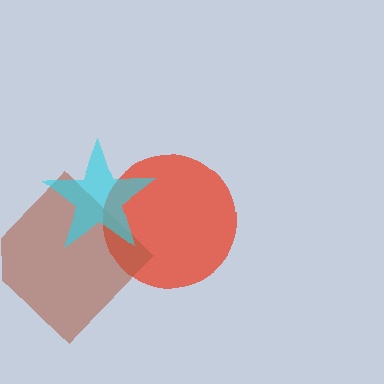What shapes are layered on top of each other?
The layered shapes are: a red circle, a brown diamond, a cyan star.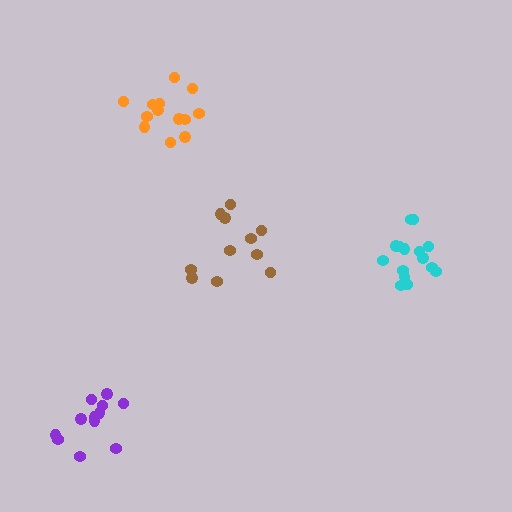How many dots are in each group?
Group 1: 12 dots, Group 2: 11 dots, Group 3: 13 dots, Group 4: 15 dots (51 total).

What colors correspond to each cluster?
The clusters are colored: purple, brown, orange, cyan.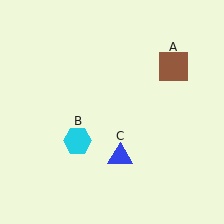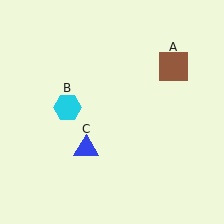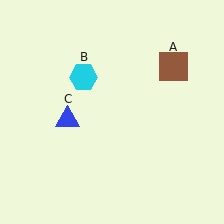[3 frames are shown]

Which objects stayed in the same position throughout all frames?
Brown square (object A) remained stationary.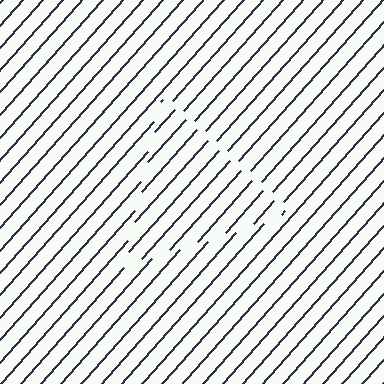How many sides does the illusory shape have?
3 sides — the line-ends trace a triangle.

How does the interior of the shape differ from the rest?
The interior of the shape contains the same grating, shifted by half a period — the contour is defined by the phase discontinuity where line-ends from the inner and outer gratings abut.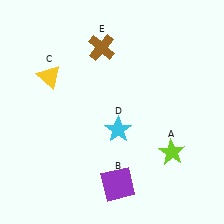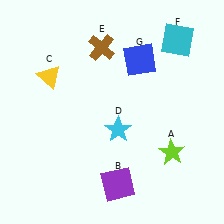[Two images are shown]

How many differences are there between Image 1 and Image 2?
There are 2 differences between the two images.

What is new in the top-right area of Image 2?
A blue square (G) was added in the top-right area of Image 2.